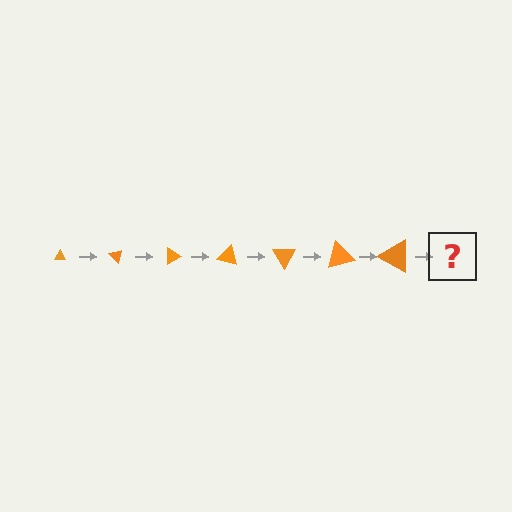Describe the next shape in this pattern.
It should be a triangle, larger than the previous one and rotated 315 degrees from the start.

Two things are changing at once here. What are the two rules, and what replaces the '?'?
The two rules are that the triangle grows larger each step and it rotates 45 degrees each step. The '?' should be a triangle, larger than the previous one and rotated 315 degrees from the start.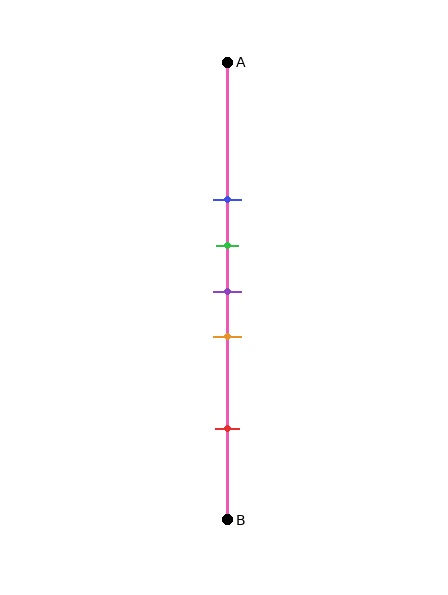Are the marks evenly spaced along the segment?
No, the marks are not evenly spaced.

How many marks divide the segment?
There are 5 marks dividing the segment.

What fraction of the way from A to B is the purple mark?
The purple mark is approximately 50% (0.5) of the way from A to B.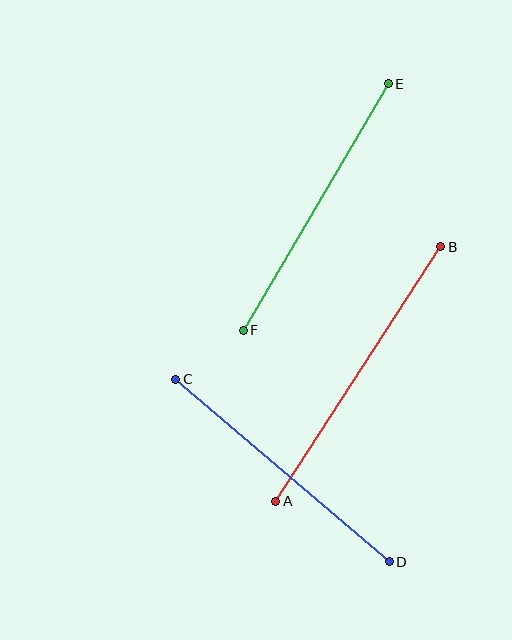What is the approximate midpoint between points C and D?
The midpoint is at approximately (283, 471) pixels.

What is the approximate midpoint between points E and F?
The midpoint is at approximately (316, 207) pixels.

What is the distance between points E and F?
The distance is approximately 286 pixels.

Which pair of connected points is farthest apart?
Points A and B are farthest apart.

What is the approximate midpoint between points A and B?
The midpoint is at approximately (358, 374) pixels.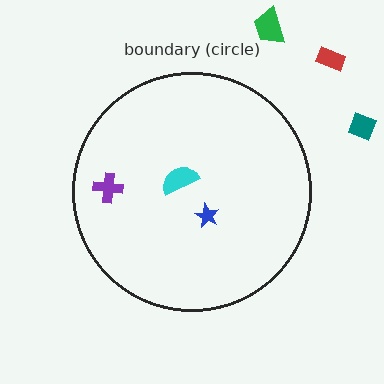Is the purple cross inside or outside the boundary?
Inside.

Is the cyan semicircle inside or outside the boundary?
Inside.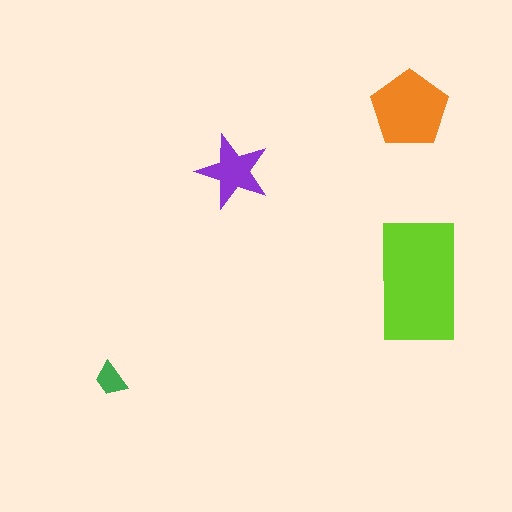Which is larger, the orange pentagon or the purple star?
The orange pentagon.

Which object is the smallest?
The green trapezoid.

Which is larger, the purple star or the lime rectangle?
The lime rectangle.